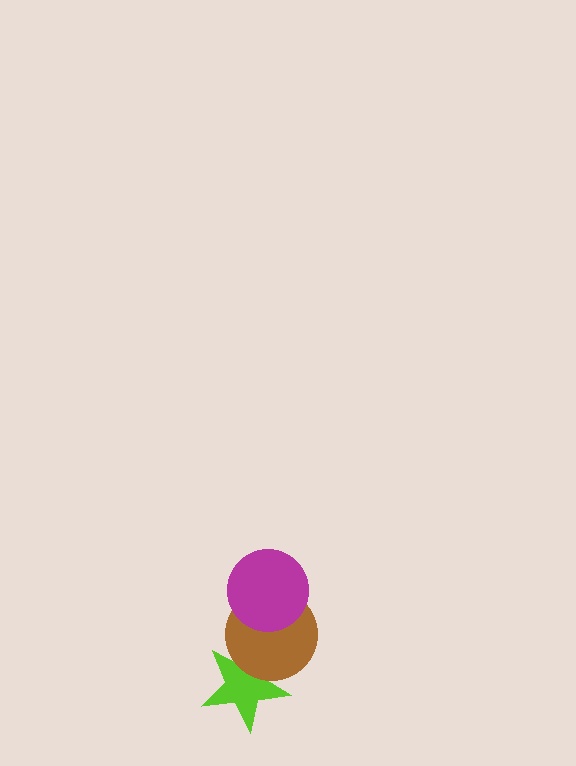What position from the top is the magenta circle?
The magenta circle is 1st from the top.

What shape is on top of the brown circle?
The magenta circle is on top of the brown circle.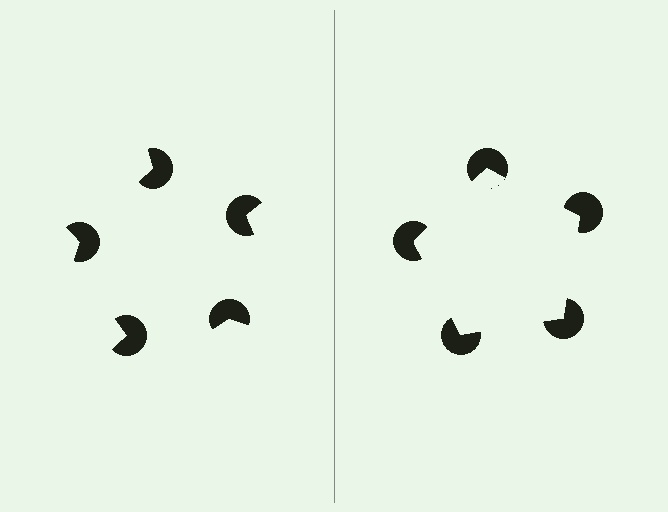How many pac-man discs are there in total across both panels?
10 — 5 on each side.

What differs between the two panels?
The pac-man discs are positioned identically on both sides; only the wedge orientations differ. On the right they align to a pentagon; on the left they are misaligned.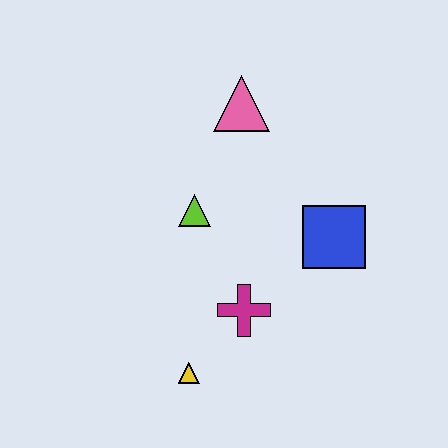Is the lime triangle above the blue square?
Yes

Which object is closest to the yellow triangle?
The magenta cross is closest to the yellow triangle.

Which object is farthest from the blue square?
The yellow triangle is farthest from the blue square.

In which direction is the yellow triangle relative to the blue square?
The yellow triangle is to the left of the blue square.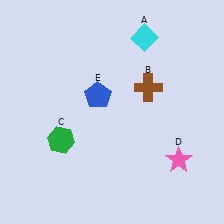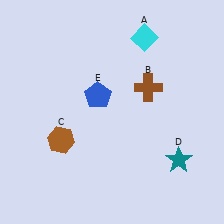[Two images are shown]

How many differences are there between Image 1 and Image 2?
There are 2 differences between the two images.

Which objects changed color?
C changed from green to brown. D changed from pink to teal.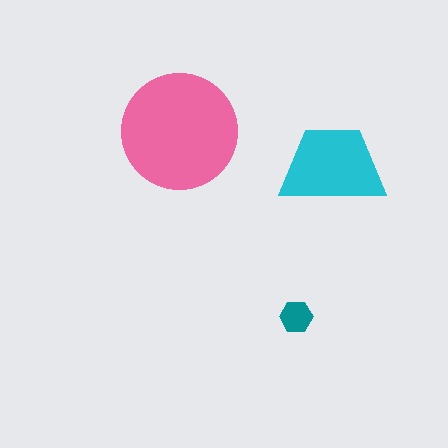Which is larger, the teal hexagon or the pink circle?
The pink circle.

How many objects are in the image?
There are 3 objects in the image.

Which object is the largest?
The pink circle.